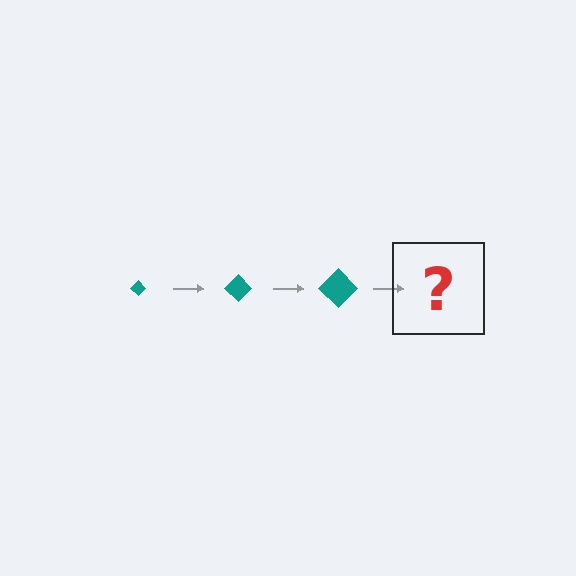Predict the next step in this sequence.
The next step is a teal diamond, larger than the previous one.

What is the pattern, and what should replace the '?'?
The pattern is that the diamond gets progressively larger each step. The '?' should be a teal diamond, larger than the previous one.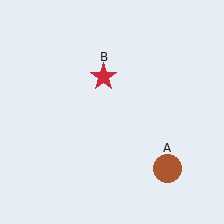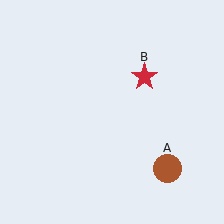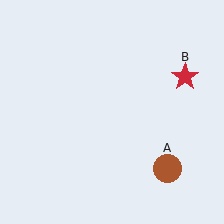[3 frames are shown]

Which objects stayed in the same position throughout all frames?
Brown circle (object A) remained stationary.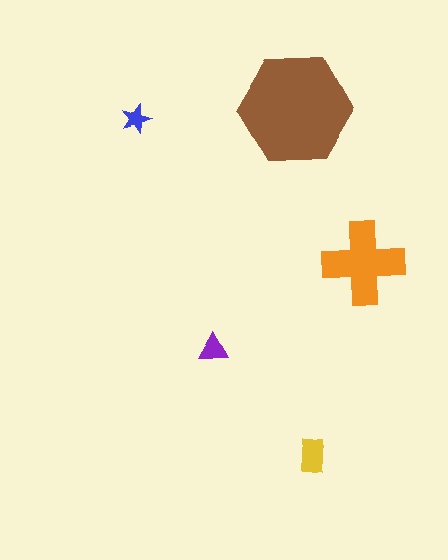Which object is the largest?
The brown hexagon.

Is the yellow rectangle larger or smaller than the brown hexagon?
Smaller.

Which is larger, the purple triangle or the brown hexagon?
The brown hexagon.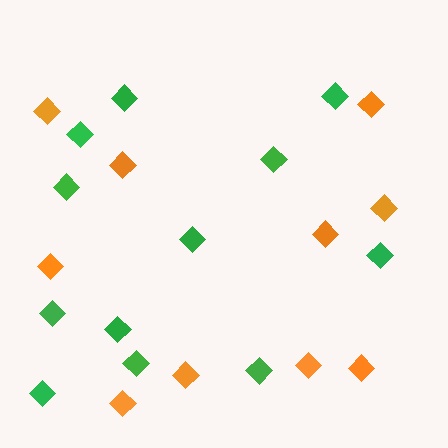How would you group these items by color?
There are 2 groups: one group of green diamonds (12) and one group of orange diamonds (10).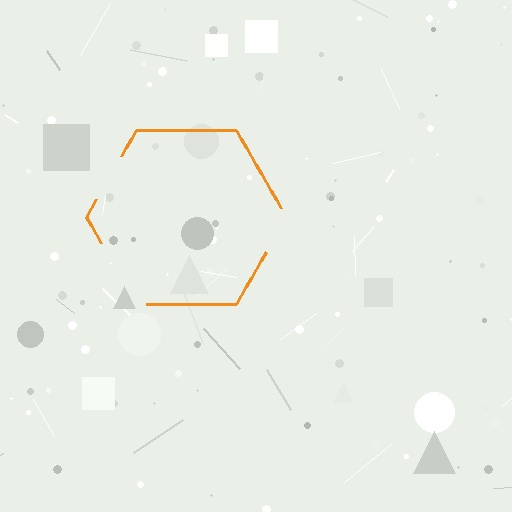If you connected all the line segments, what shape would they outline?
They would outline a hexagon.